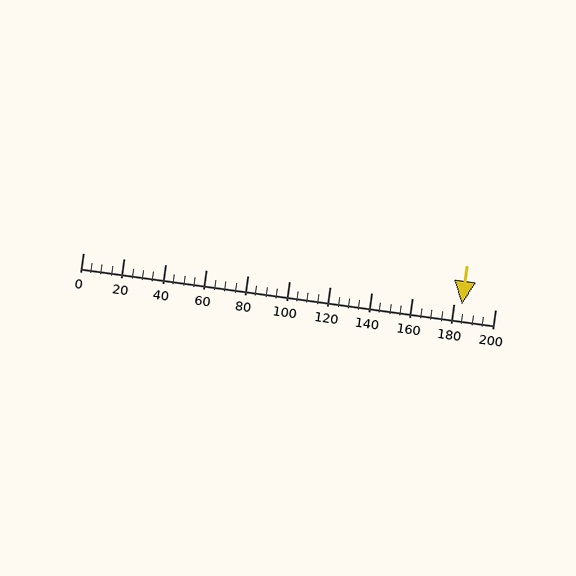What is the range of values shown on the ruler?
The ruler shows values from 0 to 200.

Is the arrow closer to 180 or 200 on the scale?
The arrow is closer to 180.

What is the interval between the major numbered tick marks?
The major tick marks are spaced 20 units apart.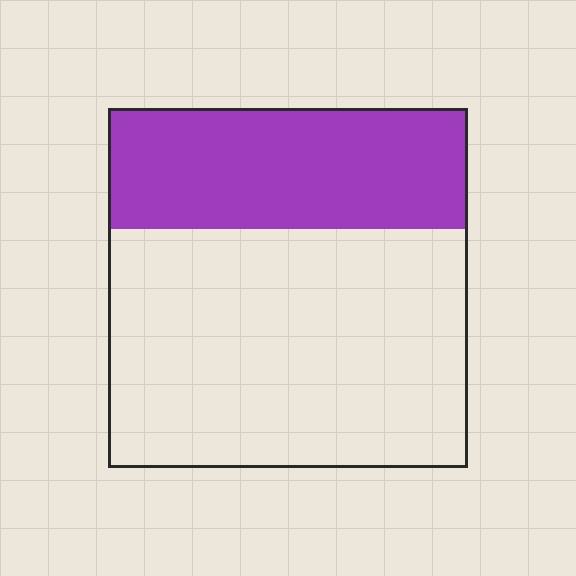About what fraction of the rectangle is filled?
About one third (1/3).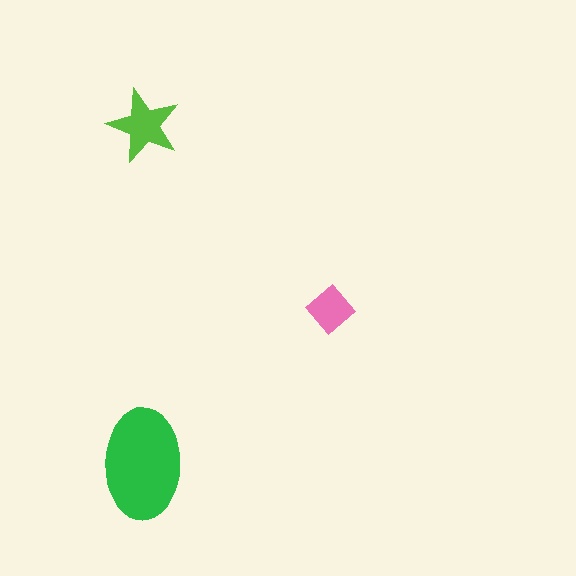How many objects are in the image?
There are 3 objects in the image.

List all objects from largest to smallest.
The green ellipse, the lime star, the pink diamond.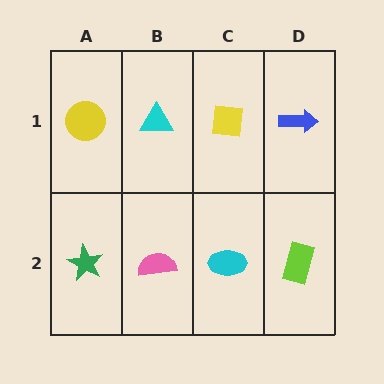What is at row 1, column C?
A yellow square.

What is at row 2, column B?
A pink semicircle.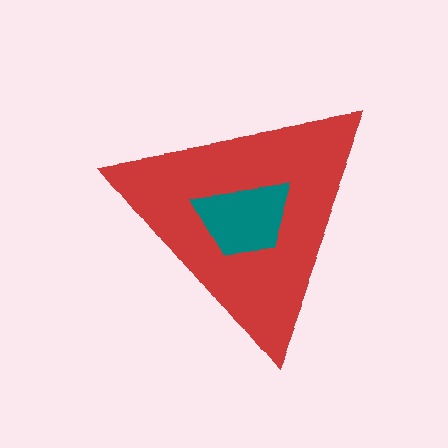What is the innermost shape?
The teal trapezoid.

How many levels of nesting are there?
2.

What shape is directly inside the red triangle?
The teal trapezoid.